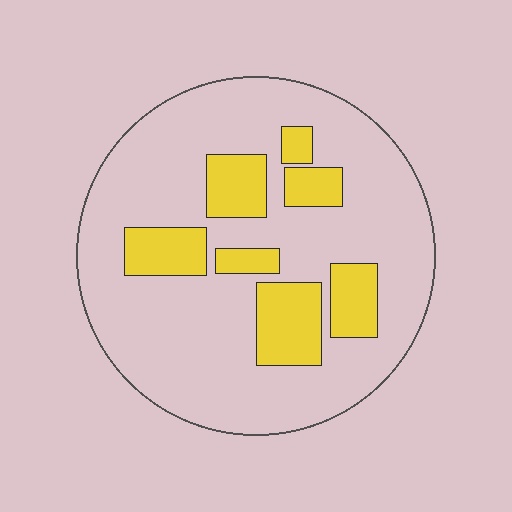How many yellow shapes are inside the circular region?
7.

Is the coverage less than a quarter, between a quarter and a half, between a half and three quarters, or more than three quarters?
Less than a quarter.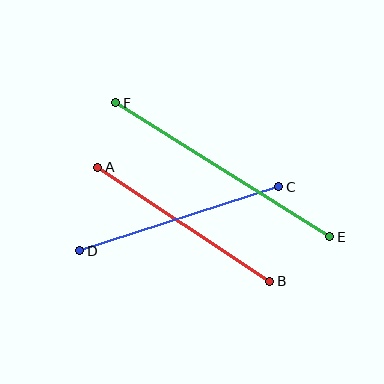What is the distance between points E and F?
The distance is approximately 252 pixels.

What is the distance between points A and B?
The distance is approximately 206 pixels.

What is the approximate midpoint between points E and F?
The midpoint is at approximately (223, 170) pixels.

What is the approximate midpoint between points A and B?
The midpoint is at approximately (184, 224) pixels.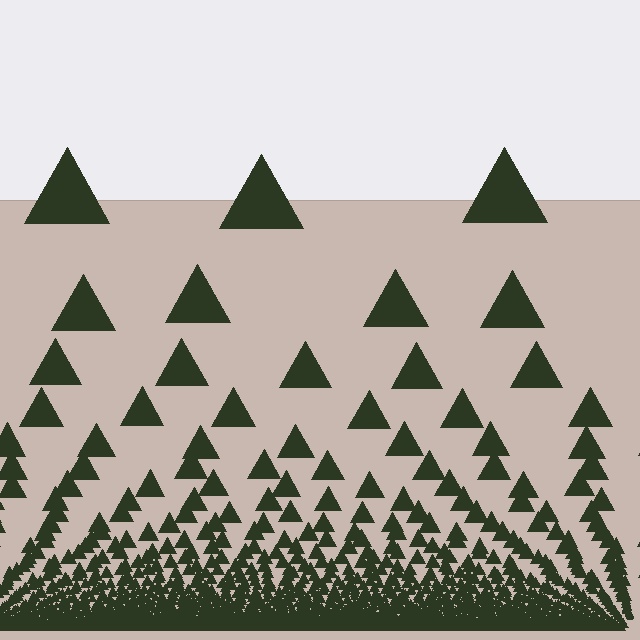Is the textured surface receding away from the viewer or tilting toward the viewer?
The surface appears to tilt toward the viewer. Texture elements get larger and sparser toward the top.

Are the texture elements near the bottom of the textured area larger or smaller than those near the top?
Smaller. The gradient is inverted — elements near the bottom are smaller and denser.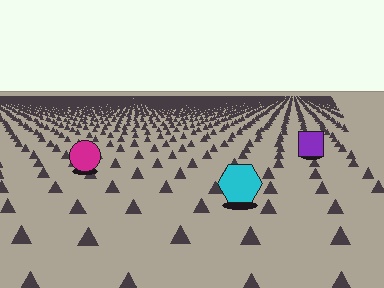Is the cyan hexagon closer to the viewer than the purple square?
Yes. The cyan hexagon is closer — you can tell from the texture gradient: the ground texture is coarser near it.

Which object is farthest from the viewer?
The purple square is farthest from the viewer. It appears smaller and the ground texture around it is denser.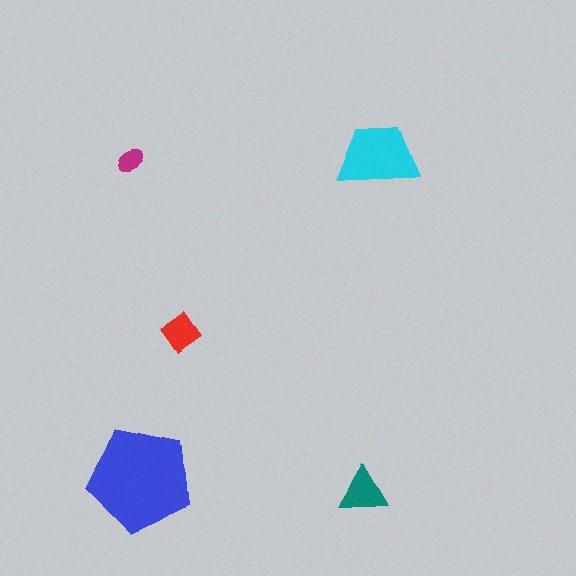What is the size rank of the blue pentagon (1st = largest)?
1st.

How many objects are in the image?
There are 5 objects in the image.